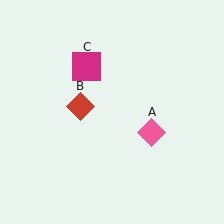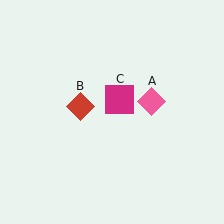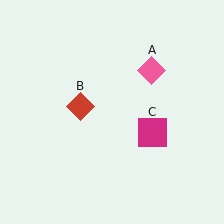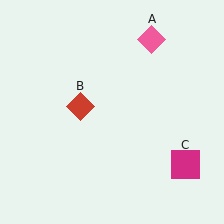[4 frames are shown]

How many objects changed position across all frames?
2 objects changed position: pink diamond (object A), magenta square (object C).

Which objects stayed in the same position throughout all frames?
Red diamond (object B) remained stationary.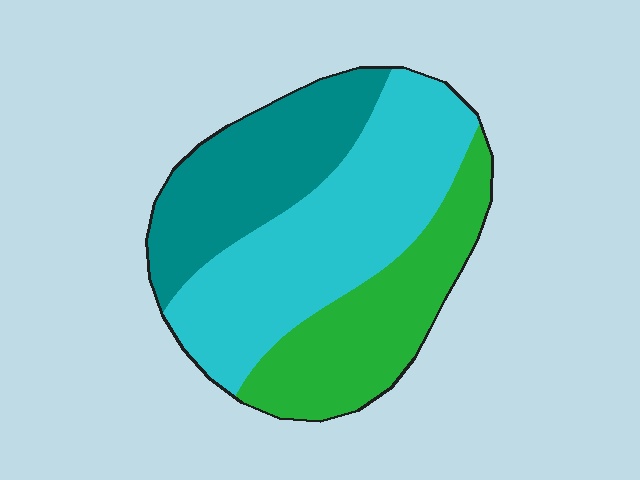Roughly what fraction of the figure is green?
Green takes up between a quarter and a half of the figure.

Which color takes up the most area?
Cyan, at roughly 45%.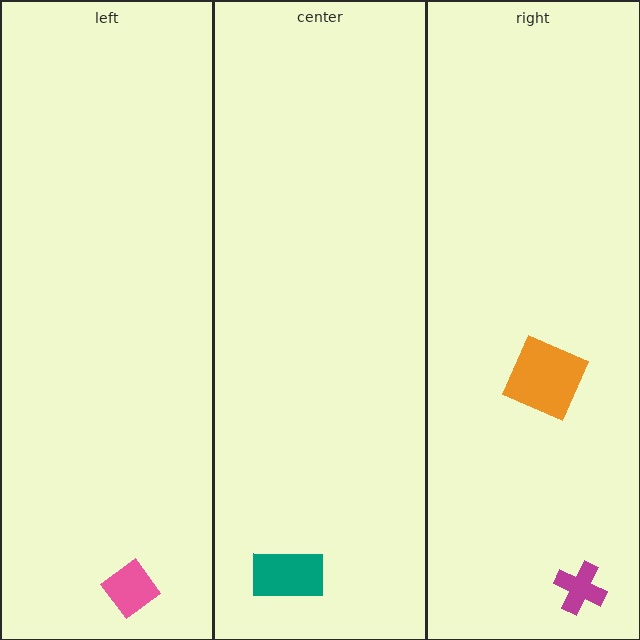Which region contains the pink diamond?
The left region.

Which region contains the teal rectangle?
The center region.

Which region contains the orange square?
The right region.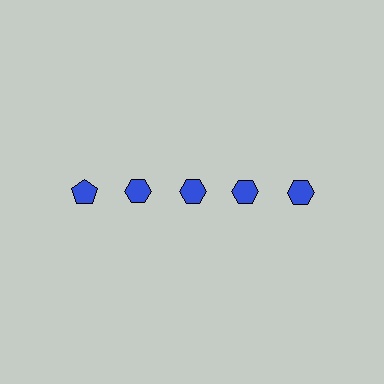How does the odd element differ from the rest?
It has a different shape: pentagon instead of hexagon.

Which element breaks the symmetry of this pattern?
The blue pentagon in the top row, leftmost column breaks the symmetry. All other shapes are blue hexagons.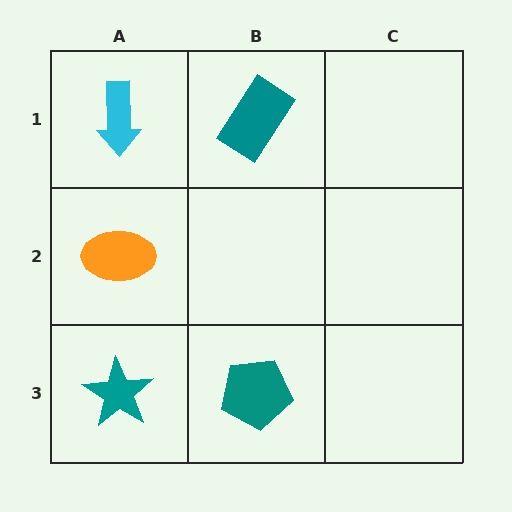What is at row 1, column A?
A cyan arrow.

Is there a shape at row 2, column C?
No, that cell is empty.